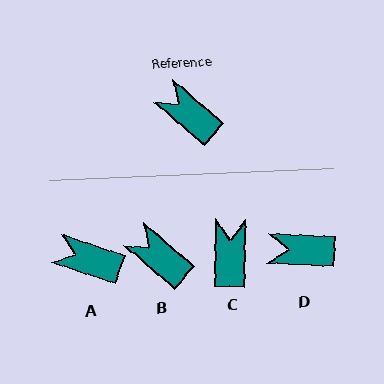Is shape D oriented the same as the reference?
No, it is off by about 38 degrees.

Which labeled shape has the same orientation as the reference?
B.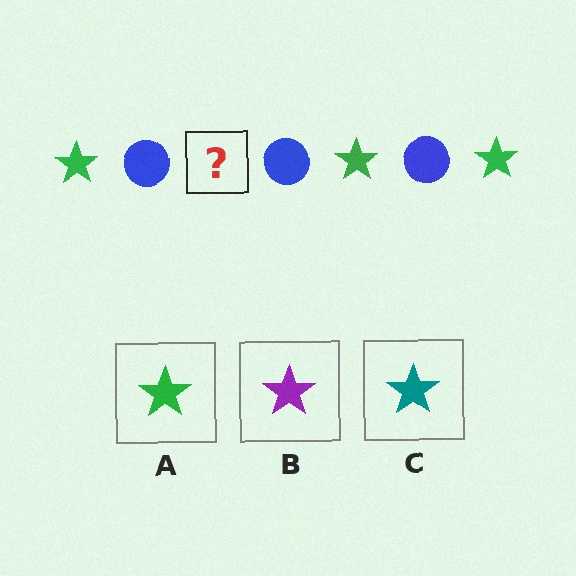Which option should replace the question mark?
Option A.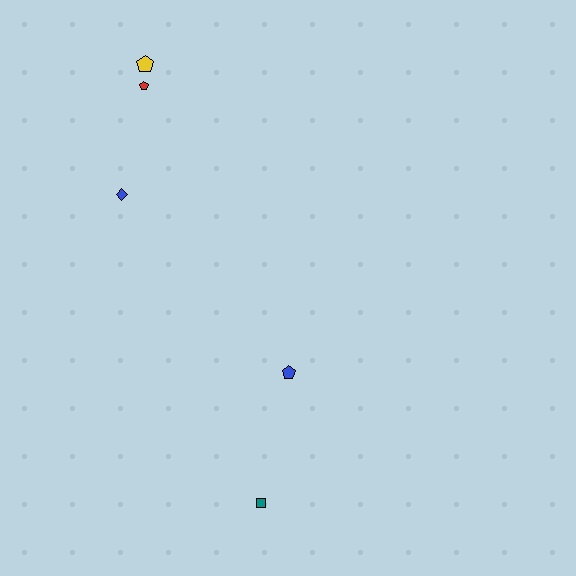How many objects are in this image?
There are 5 objects.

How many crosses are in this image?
There are no crosses.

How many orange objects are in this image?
There are no orange objects.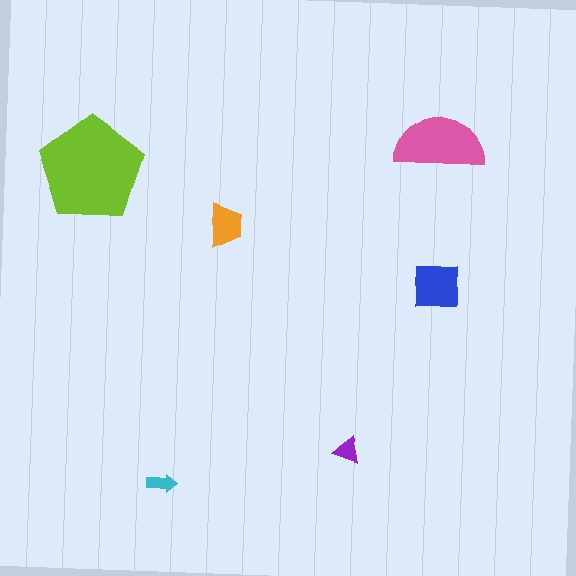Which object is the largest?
The lime pentagon.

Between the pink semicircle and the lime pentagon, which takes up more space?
The lime pentagon.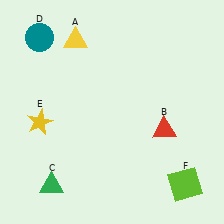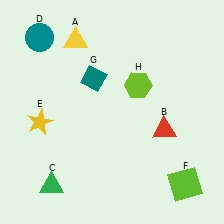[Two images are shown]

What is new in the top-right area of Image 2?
A lime hexagon (H) was added in the top-right area of Image 2.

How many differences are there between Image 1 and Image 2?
There are 2 differences between the two images.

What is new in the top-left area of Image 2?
A teal diamond (G) was added in the top-left area of Image 2.